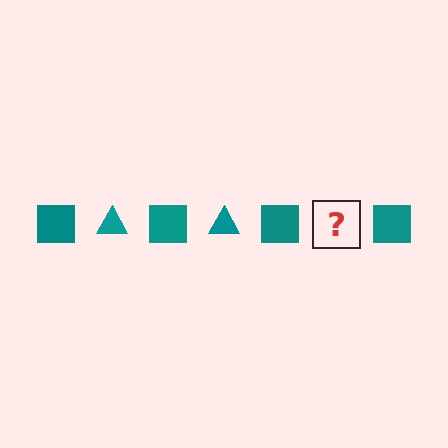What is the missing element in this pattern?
The missing element is a teal triangle.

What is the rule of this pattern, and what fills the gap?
The rule is that the pattern cycles through square, triangle shapes in teal. The gap should be filled with a teal triangle.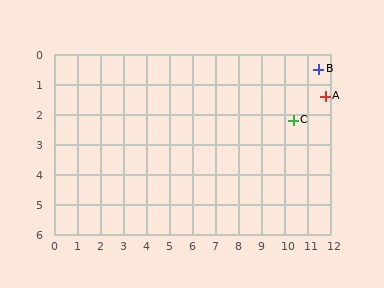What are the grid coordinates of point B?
Point B is at approximately (11.5, 0.5).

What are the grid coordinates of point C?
Point C is at approximately (10.4, 2.2).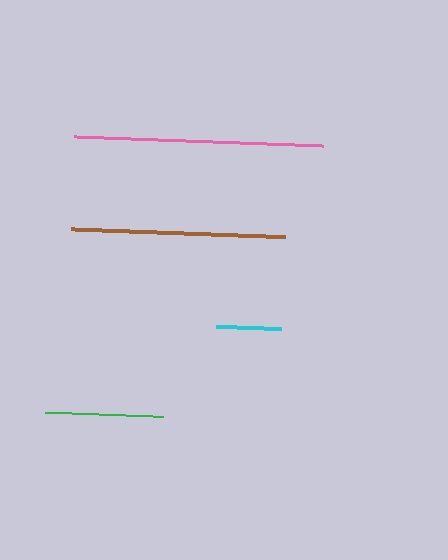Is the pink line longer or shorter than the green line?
The pink line is longer than the green line.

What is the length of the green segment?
The green segment is approximately 118 pixels long.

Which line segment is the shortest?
The cyan line is the shortest at approximately 66 pixels.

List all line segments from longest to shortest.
From longest to shortest: pink, brown, green, cyan.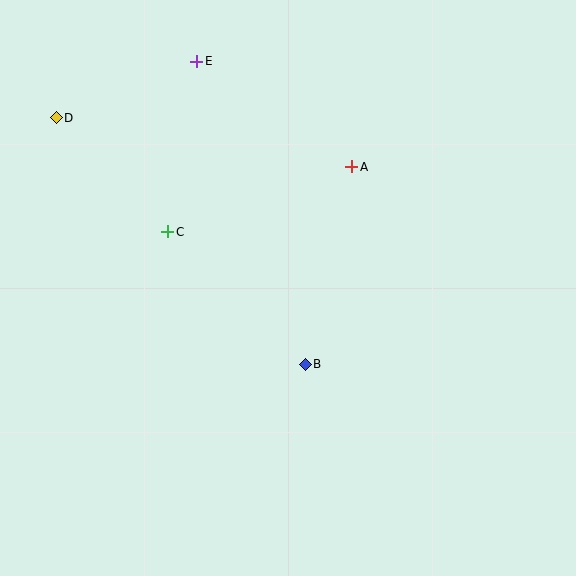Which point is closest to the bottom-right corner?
Point B is closest to the bottom-right corner.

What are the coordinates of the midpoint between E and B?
The midpoint between E and B is at (251, 213).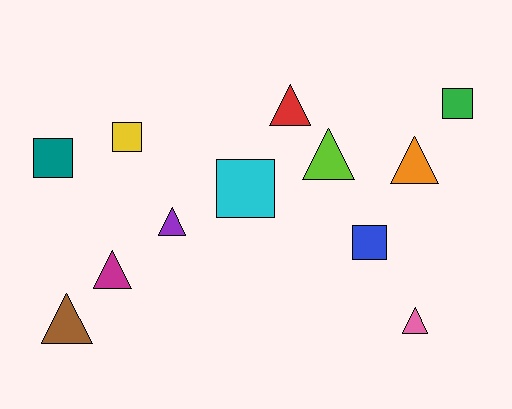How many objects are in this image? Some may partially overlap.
There are 12 objects.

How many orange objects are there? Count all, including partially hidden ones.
There is 1 orange object.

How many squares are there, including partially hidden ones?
There are 5 squares.